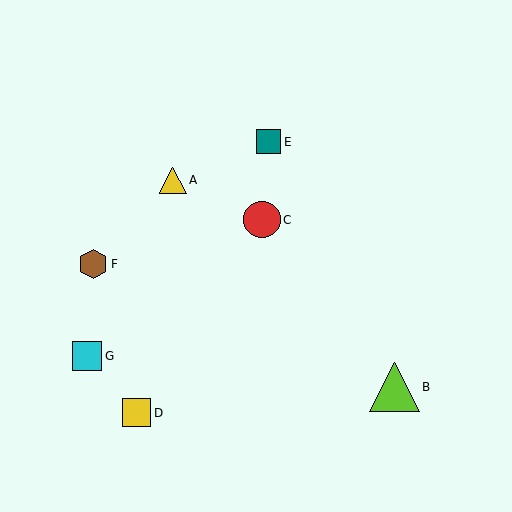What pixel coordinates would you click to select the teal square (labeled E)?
Click at (268, 142) to select the teal square E.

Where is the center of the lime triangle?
The center of the lime triangle is at (395, 387).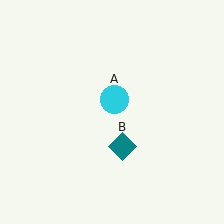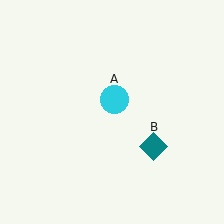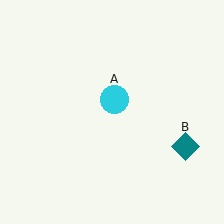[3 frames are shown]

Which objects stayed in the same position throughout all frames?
Cyan circle (object A) remained stationary.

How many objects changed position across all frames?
1 object changed position: teal diamond (object B).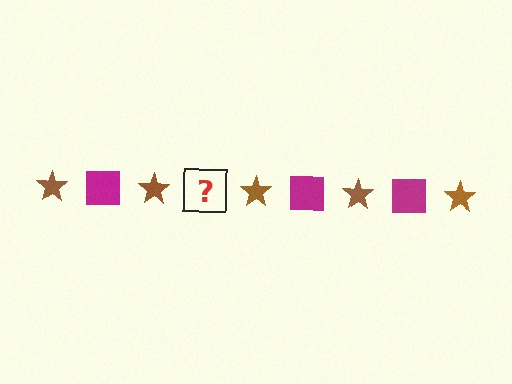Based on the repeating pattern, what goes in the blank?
The blank should be a magenta square.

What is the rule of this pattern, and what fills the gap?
The rule is that the pattern alternates between brown star and magenta square. The gap should be filled with a magenta square.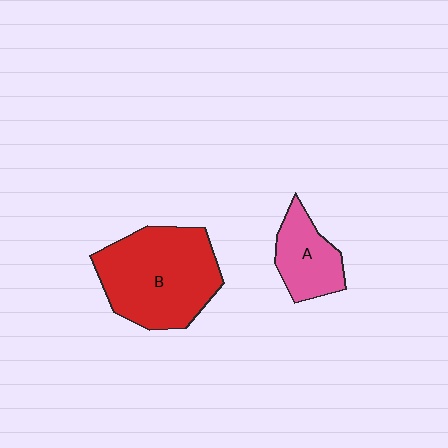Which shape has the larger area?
Shape B (red).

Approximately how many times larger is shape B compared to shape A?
Approximately 2.2 times.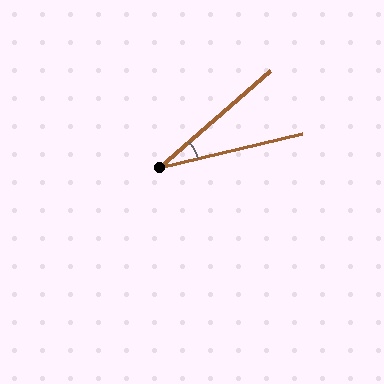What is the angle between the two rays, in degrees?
Approximately 28 degrees.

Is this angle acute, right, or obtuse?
It is acute.